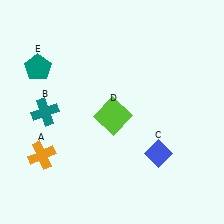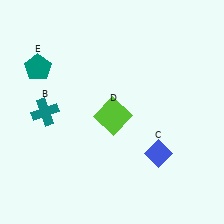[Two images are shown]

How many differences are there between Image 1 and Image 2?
There is 1 difference between the two images.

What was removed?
The orange cross (A) was removed in Image 2.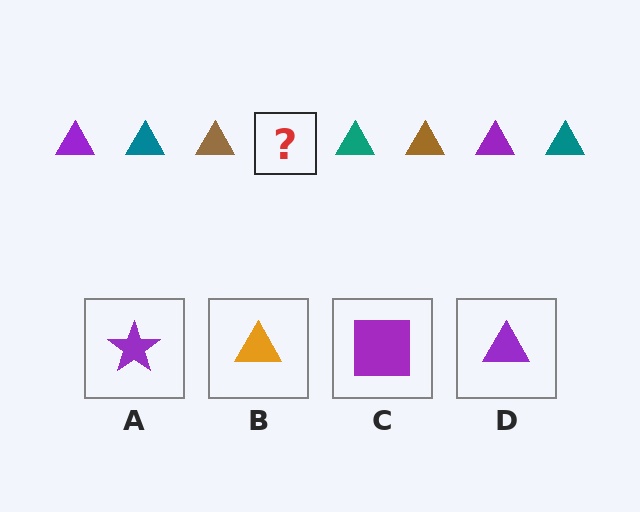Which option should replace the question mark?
Option D.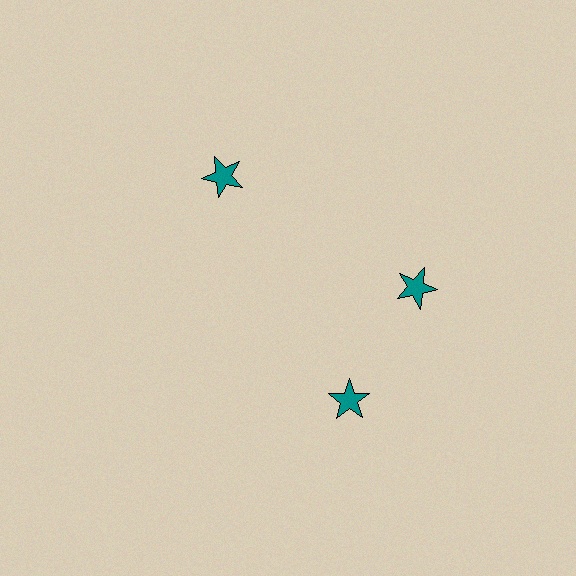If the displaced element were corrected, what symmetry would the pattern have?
It would have 3-fold rotational symmetry — the pattern would map onto itself every 120 degrees.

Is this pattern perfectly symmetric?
No. The 3 teal stars are arranged in a ring, but one element near the 7 o'clock position is rotated out of alignment along the ring, breaking the 3-fold rotational symmetry.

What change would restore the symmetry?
The symmetry would be restored by rotating it back into even spacing with its neighbors so that all 3 stars sit at equal angles and equal distance from the center.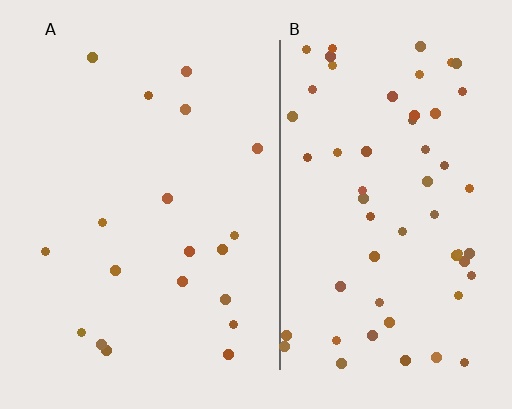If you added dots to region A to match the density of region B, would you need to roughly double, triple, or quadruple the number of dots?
Approximately triple.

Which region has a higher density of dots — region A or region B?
B (the right).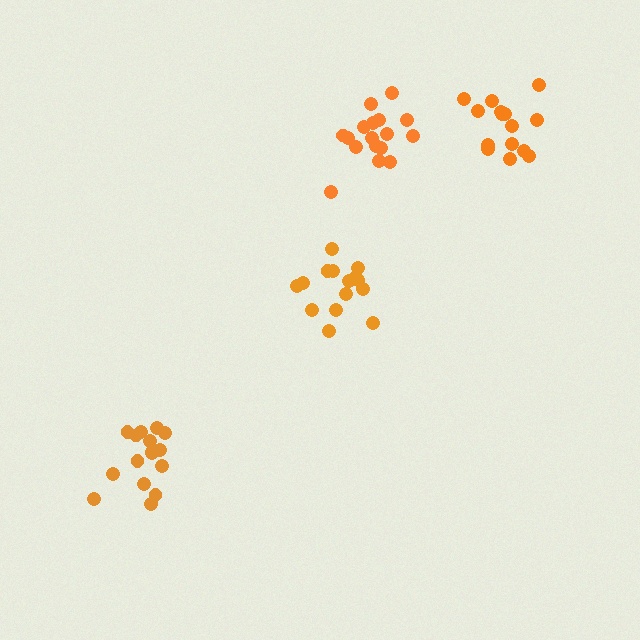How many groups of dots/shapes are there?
There are 4 groups.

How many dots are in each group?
Group 1: 15 dots, Group 2: 17 dots, Group 3: 15 dots, Group 4: 16 dots (63 total).